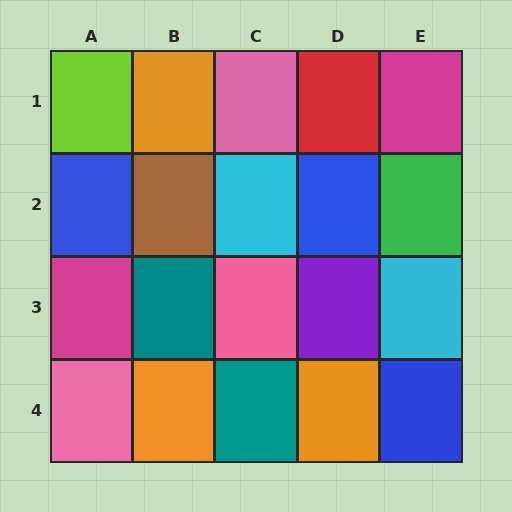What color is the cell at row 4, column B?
Orange.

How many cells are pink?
3 cells are pink.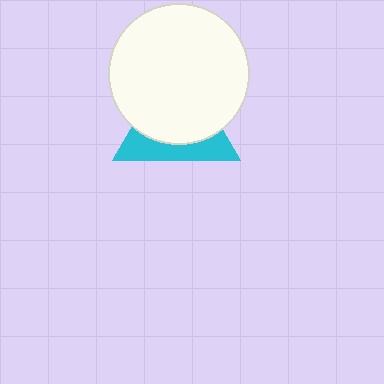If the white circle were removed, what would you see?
You would see the complete cyan triangle.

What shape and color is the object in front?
The object in front is a white circle.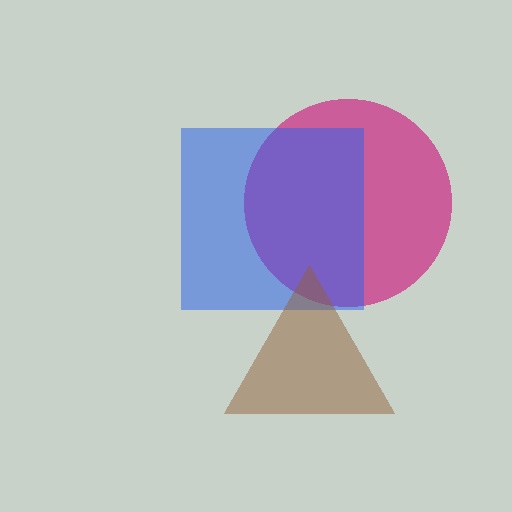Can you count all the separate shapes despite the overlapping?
Yes, there are 3 separate shapes.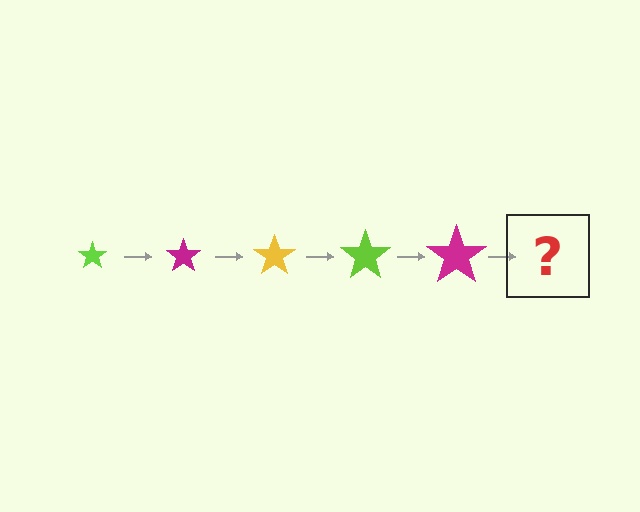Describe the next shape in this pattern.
It should be a yellow star, larger than the previous one.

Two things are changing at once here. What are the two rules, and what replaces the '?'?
The two rules are that the star grows larger each step and the color cycles through lime, magenta, and yellow. The '?' should be a yellow star, larger than the previous one.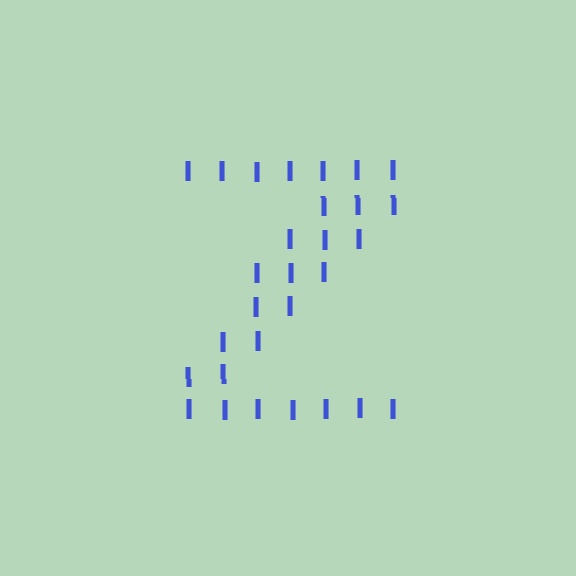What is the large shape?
The large shape is the letter Z.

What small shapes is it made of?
It is made of small letter I's.